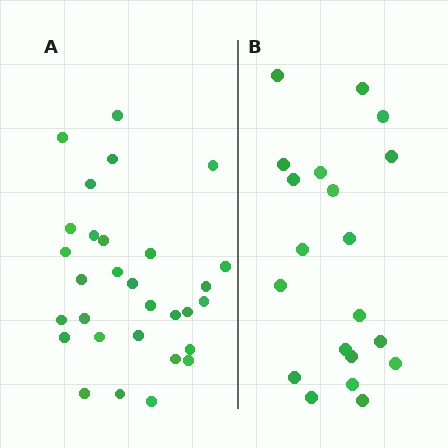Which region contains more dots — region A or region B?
Region A (the left region) has more dots.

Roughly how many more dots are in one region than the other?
Region A has roughly 10 or so more dots than region B.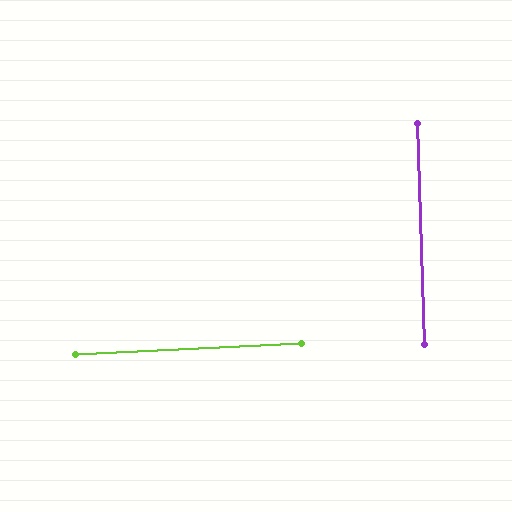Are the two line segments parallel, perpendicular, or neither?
Perpendicular — they meet at approximately 89°.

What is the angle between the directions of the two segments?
Approximately 89 degrees.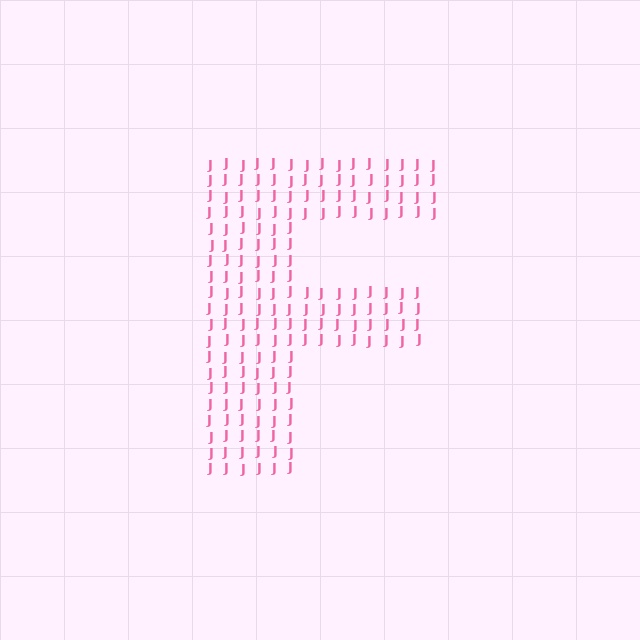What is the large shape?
The large shape is the letter F.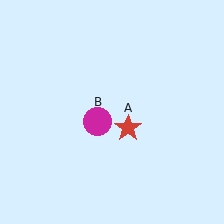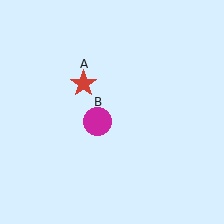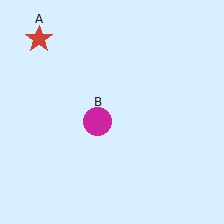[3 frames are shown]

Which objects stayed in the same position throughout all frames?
Magenta circle (object B) remained stationary.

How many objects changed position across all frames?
1 object changed position: red star (object A).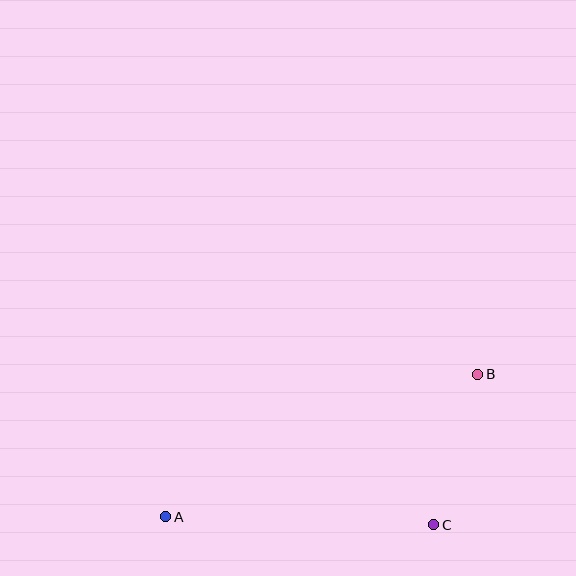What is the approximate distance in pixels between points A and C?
The distance between A and C is approximately 268 pixels.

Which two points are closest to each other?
Points B and C are closest to each other.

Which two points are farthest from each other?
Points A and B are farthest from each other.